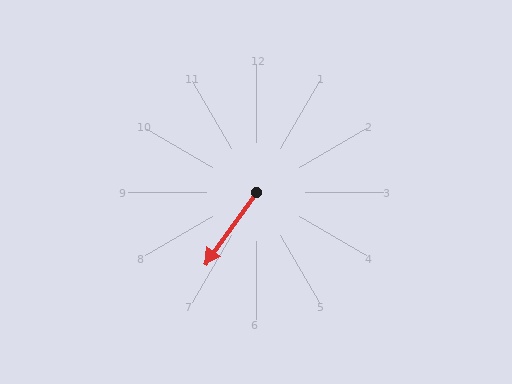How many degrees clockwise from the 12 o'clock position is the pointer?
Approximately 216 degrees.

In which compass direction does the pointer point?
Southwest.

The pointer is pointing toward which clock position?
Roughly 7 o'clock.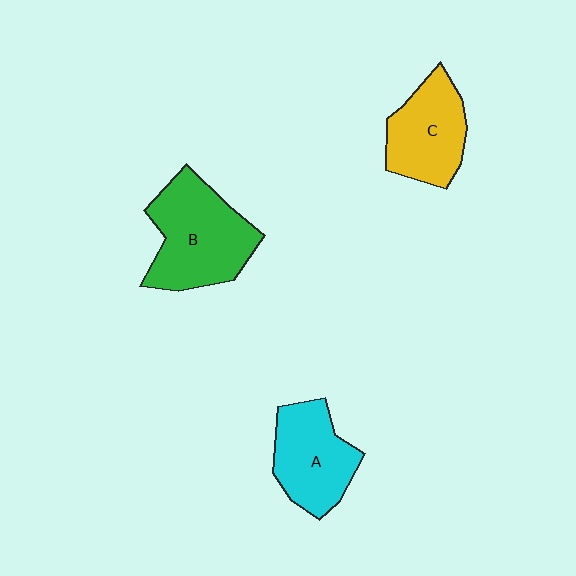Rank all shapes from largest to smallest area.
From largest to smallest: B (green), A (cyan), C (yellow).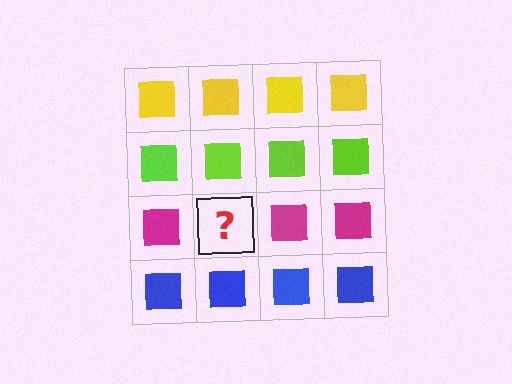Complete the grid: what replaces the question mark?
The question mark should be replaced with a magenta square.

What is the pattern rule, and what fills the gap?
The rule is that each row has a consistent color. The gap should be filled with a magenta square.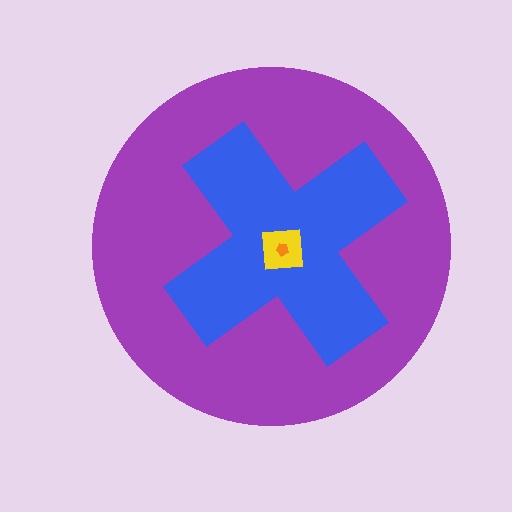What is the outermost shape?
The purple circle.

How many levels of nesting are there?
4.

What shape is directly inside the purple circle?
The blue cross.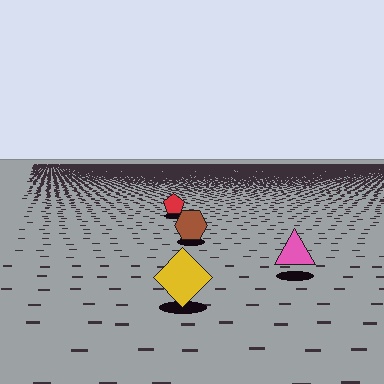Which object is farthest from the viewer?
The red pentagon is farthest from the viewer. It appears smaller and the ground texture around it is denser.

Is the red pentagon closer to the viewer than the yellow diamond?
No. The yellow diamond is closer — you can tell from the texture gradient: the ground texture is coarser near it.